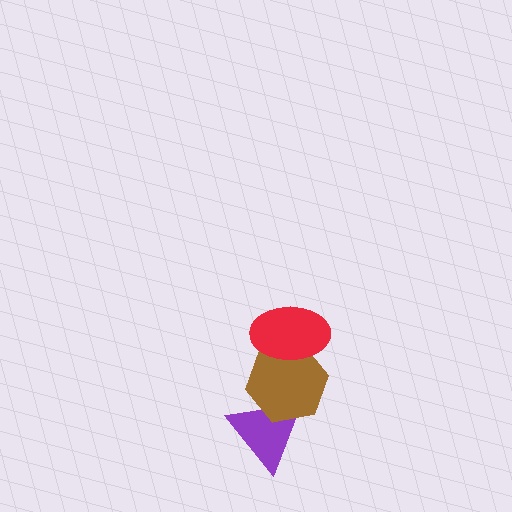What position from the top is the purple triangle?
The purple triangle is 3rd from the top.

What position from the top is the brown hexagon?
The brown hexagon is 2nd from the top.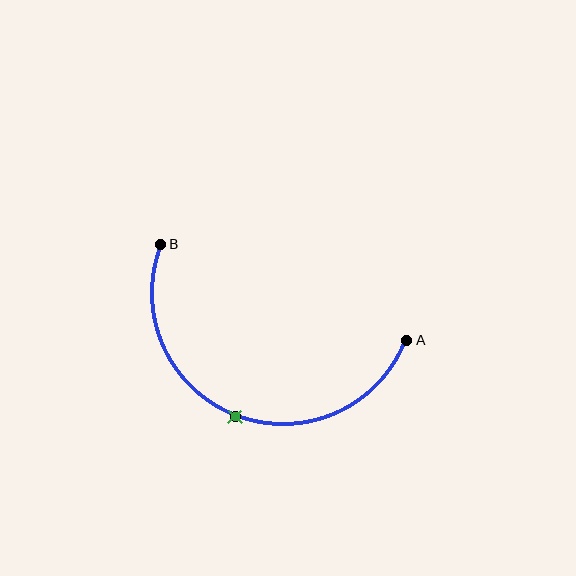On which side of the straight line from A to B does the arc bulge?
The arc bulges below the straight line connecting A and B.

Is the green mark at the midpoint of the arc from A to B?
Yes. The green mark lies on the arc at equal arc-length from both A and B — it is the arc midpoint.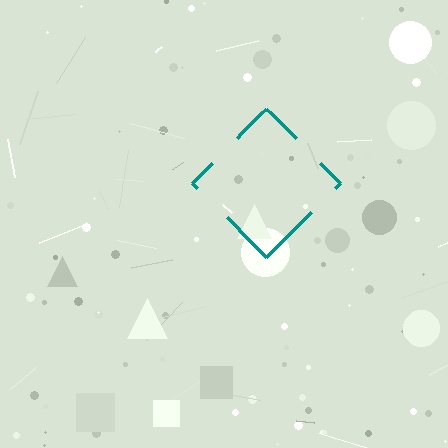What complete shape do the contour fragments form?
The contour fragments form a diamond.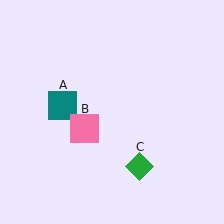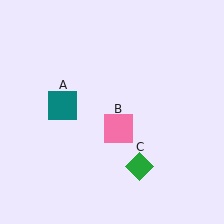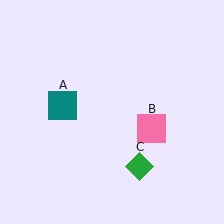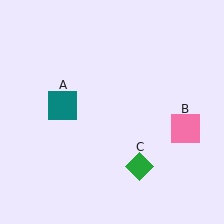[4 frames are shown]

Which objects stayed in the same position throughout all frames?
Teal square (object A) and green diamond (object C) remained stationary.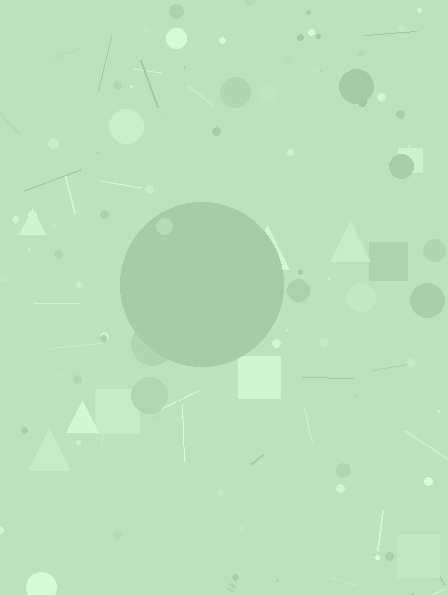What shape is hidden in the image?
A circle is hidden in the image.